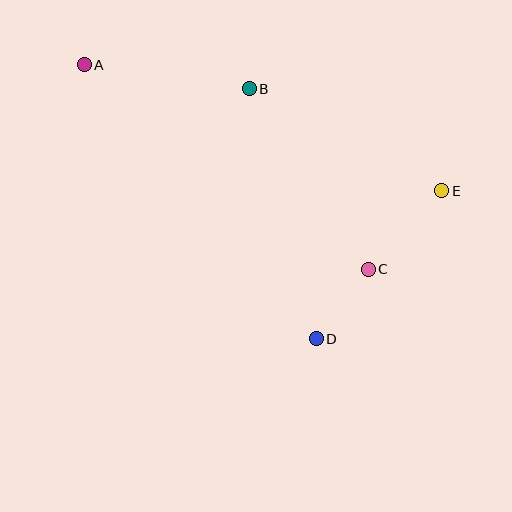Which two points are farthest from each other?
Points A and E are farthest from each other.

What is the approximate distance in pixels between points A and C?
The distance between A and C is approximately 350 pixels.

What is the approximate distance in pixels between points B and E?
The distance between B and E is approximately 218 pixels.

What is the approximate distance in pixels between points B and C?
The distance between B and C is approximately 216 pixels.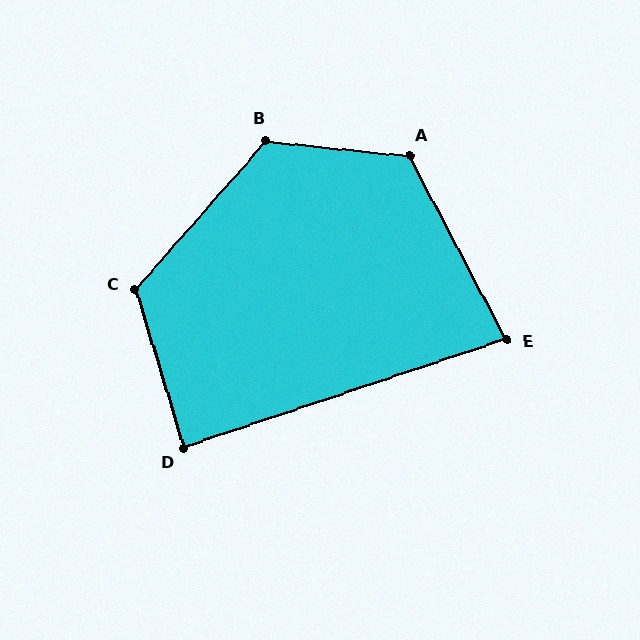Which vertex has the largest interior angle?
B, at approximately 125 degrees.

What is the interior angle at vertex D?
Approximately 88 degrees (approximately right).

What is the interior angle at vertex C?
Approximately 122 degrees (obtuse).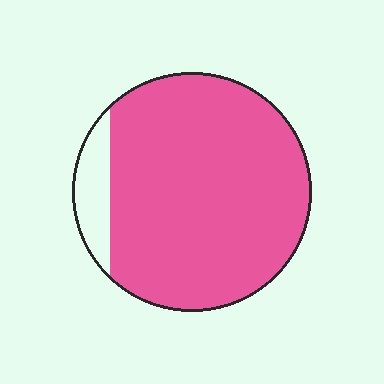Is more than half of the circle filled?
Yes.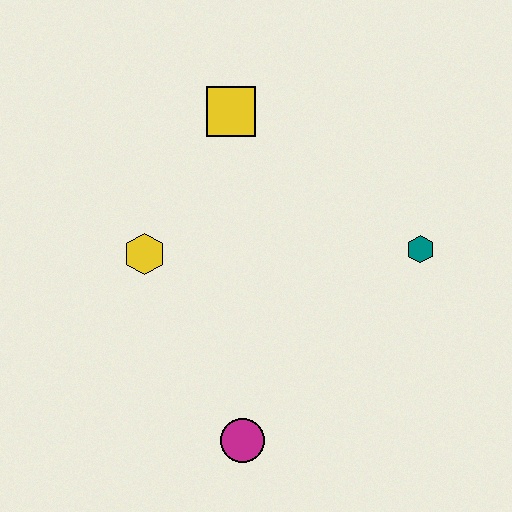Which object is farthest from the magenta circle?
The yellow square is farthest from the magenta circle.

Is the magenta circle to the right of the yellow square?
Yes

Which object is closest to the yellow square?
The yellow hexagon is closest to the yellow square.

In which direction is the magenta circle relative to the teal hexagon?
The magenta circle is below the teal hexagon.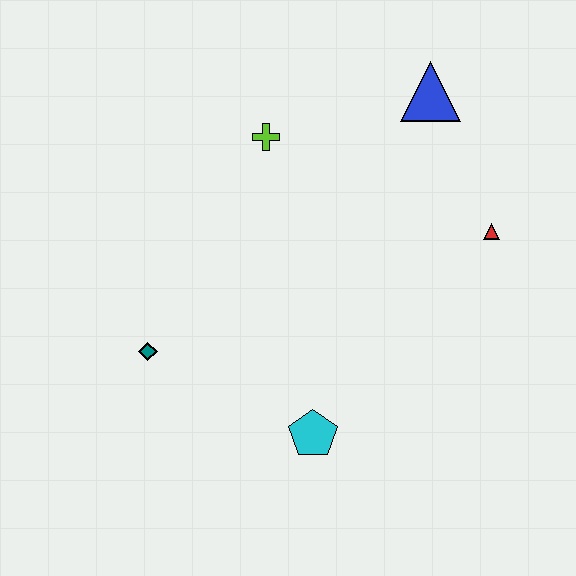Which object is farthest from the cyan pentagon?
The blue triangle is farthest from the cyan pentagon.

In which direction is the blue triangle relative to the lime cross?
The blue triangle is to the right of the lime cross.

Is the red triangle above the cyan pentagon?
Yes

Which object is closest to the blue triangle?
The red triangle is closest to the blue triangle.